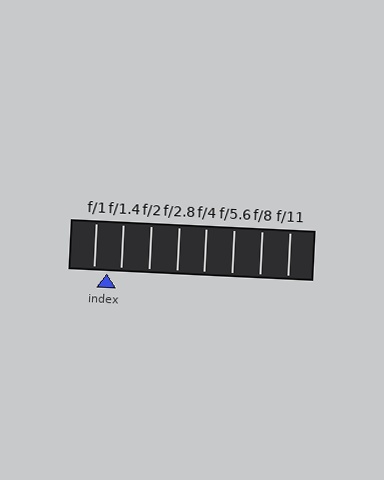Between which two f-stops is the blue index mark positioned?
The index mark is between f/1 and f/1.4.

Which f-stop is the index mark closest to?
The index mark is closest to f/1.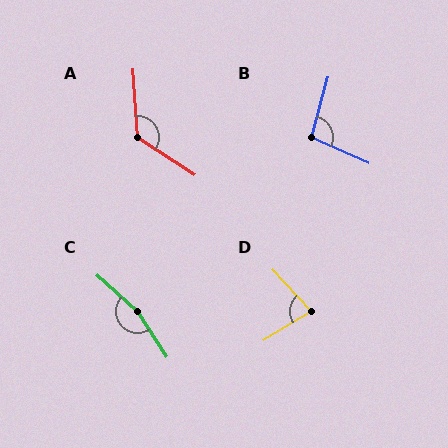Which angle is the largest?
C, at approximately 165 degrees.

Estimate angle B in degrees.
Approximately 99 degrees.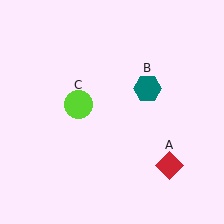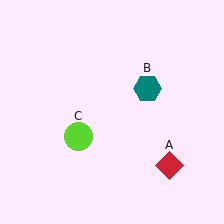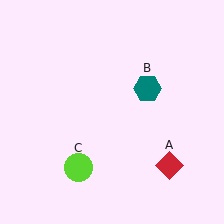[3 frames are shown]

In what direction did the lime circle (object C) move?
The lime circle (object C) moved down.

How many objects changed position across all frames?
1 object changed position: lime circle (object C).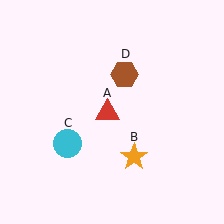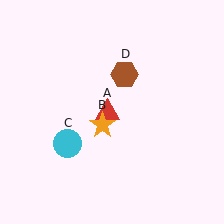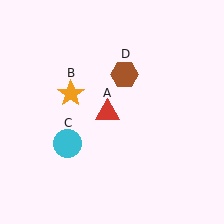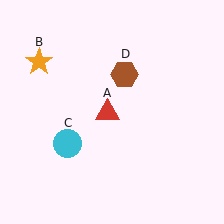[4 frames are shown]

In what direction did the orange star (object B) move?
The orange star (object B) moved up and to the left.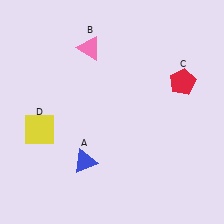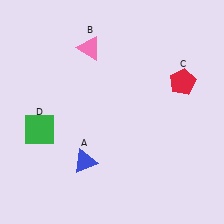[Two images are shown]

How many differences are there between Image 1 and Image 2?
There is 1 difference between the two images.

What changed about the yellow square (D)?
In Image 1, D is yellow. In Image 2, it changed to green.